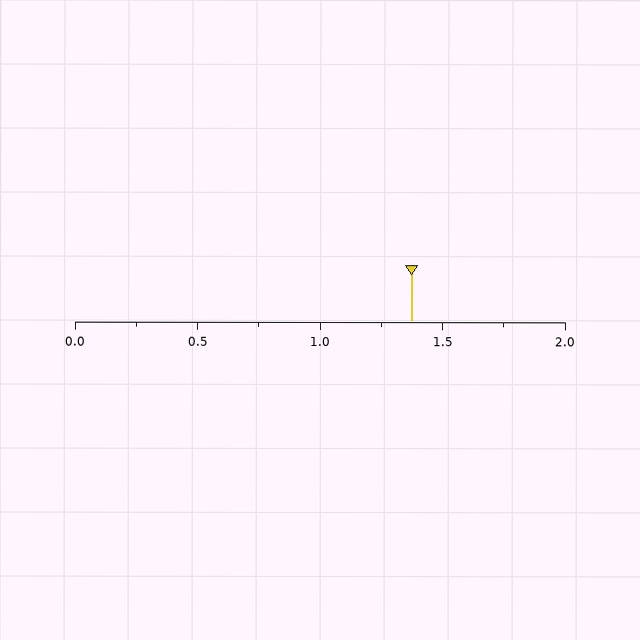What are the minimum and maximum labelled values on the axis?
The axis runs from 0.0 to 2.0.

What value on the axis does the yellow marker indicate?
The marker indicates approximately 1.38.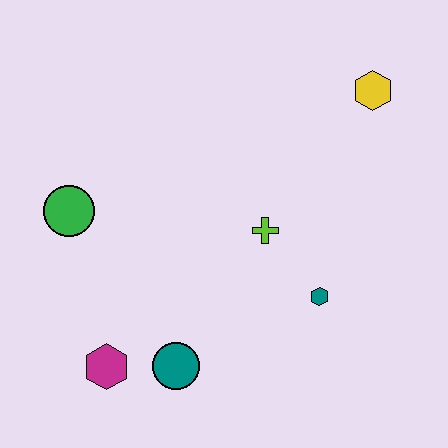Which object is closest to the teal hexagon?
The lime cross is closest to the teal hexagon.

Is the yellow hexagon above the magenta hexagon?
Yes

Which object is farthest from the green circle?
The yellow hexagon is farthest from the green circle.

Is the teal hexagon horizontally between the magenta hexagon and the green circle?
No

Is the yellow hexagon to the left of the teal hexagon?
No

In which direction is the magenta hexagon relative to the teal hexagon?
The magenta hexagon is to the left of the teal hexagon.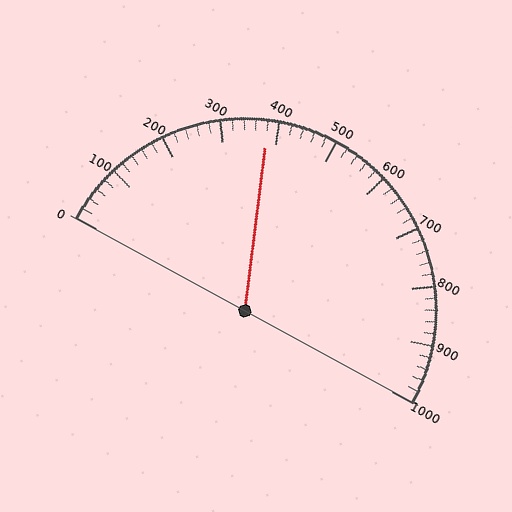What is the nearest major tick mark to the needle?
The nearest major tick mark is 400.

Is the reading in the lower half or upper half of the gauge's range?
The reading is in the lower half of the range (0 to 1000).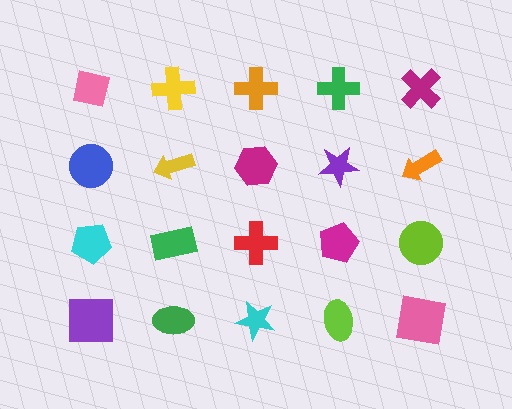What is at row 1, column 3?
An orange cross.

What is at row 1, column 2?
A yellow cross.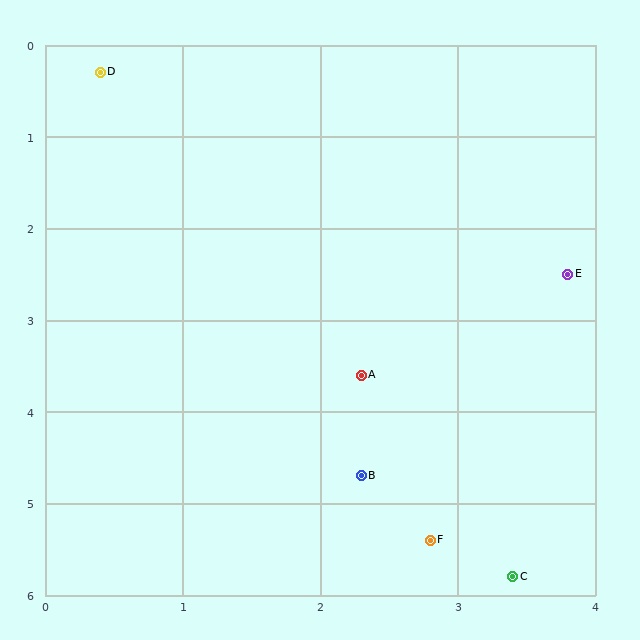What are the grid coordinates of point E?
Point E is at approximately (3.8, 2.5).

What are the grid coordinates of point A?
Point A is at approximately (2.3, 3.6).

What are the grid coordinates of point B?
Point B is at approximately (2.3, 4.7).